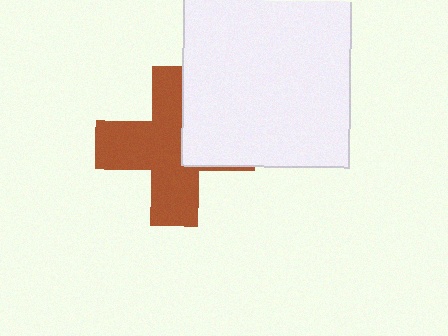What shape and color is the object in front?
The object in front is a white rectangle.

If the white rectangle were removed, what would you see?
You would see the complete brown cross.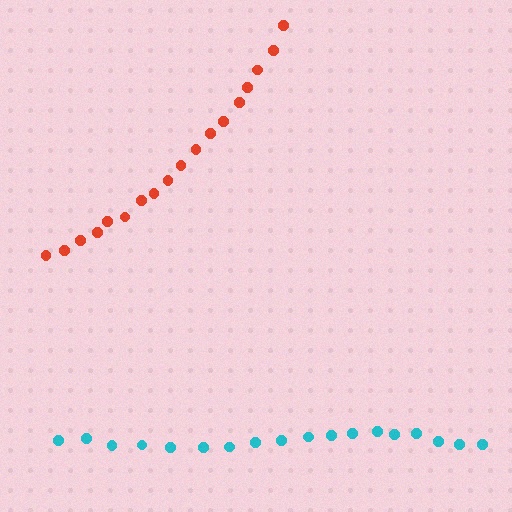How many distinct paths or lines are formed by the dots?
There are 2 distinct paths.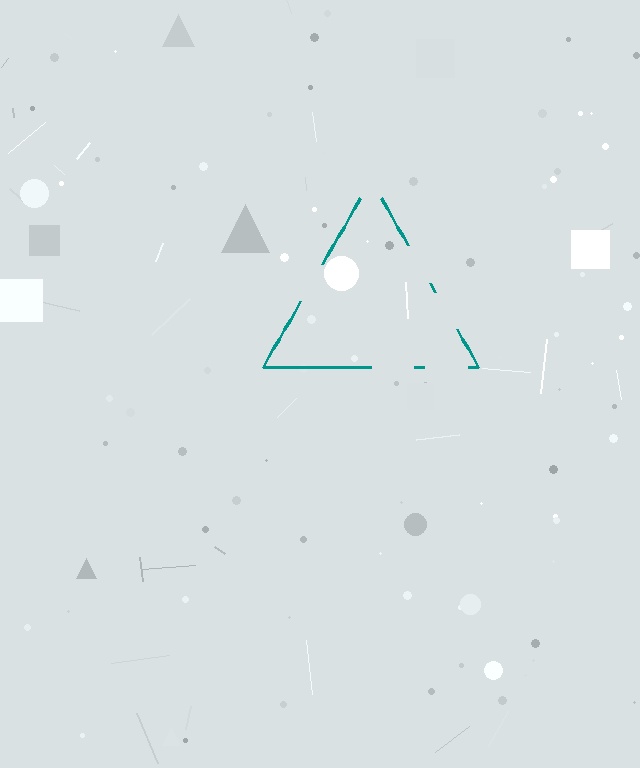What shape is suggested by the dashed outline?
The dashed outline suggests a triangle.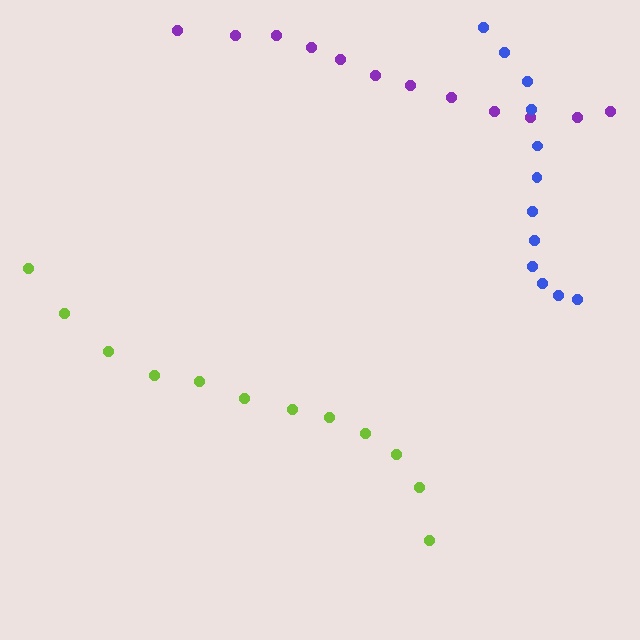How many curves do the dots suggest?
There are 3 distinct paths.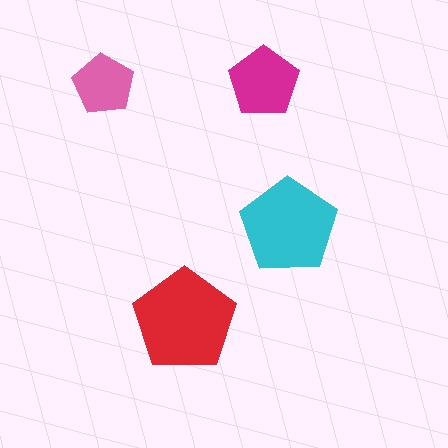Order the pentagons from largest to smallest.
the red one, the cyan one, the magenta one, the pink one.